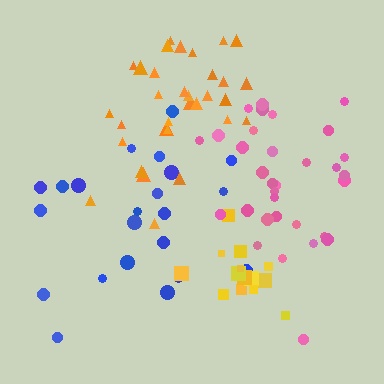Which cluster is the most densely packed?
Yellow.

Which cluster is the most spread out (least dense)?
Blue.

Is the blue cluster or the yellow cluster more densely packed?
Yellow.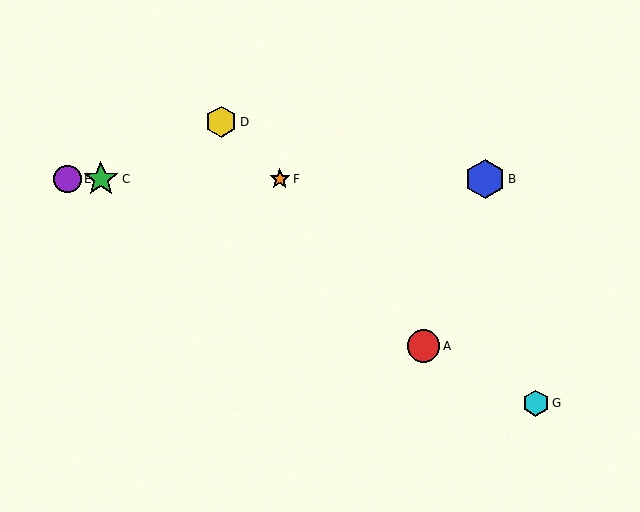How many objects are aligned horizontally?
4 objects (B, C, E, F) are aligned horizontally.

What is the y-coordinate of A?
Object A is at y≈346.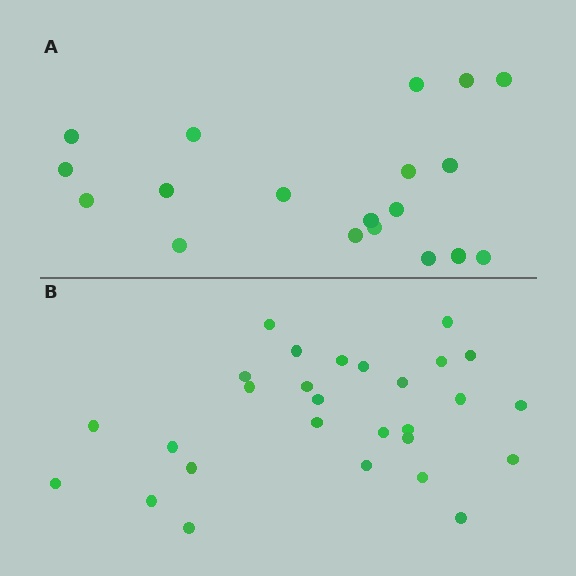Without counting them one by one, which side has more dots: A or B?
Region B (the bottom region) has more dots.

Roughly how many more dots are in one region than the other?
Region B has roughly 8 or so more dots than region A.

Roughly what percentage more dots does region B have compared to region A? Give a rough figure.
About 45% more.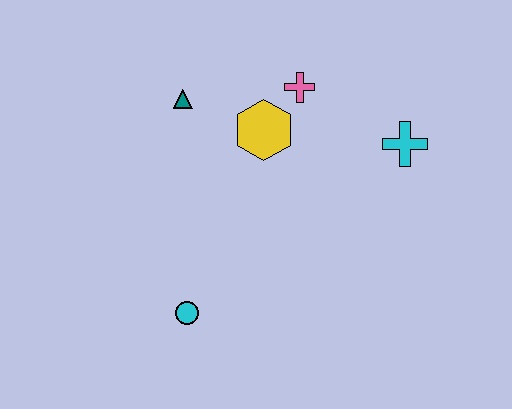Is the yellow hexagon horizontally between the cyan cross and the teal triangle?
Yes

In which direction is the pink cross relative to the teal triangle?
The pink cross is to the right of the teal triangle.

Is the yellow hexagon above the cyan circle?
Yes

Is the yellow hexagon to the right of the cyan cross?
No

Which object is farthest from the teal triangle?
The cyan cross is farthest from the teal triangle.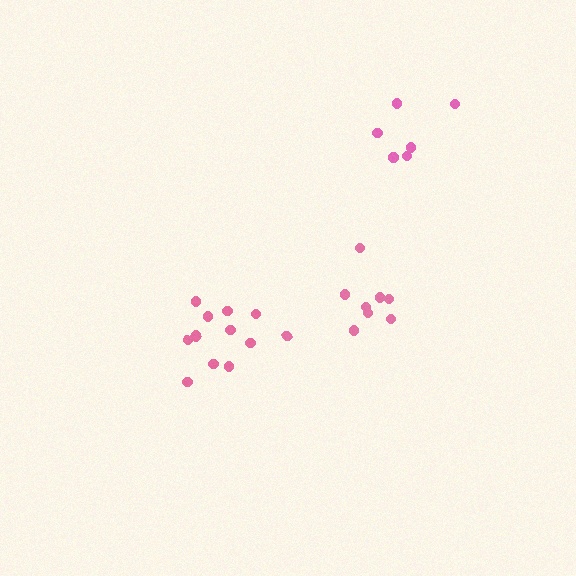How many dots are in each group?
Group 1: 12 dots, Group 2: 9 dots, Group 3: 6 dots (27 total).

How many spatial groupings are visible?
There are 3 spatial groupings.